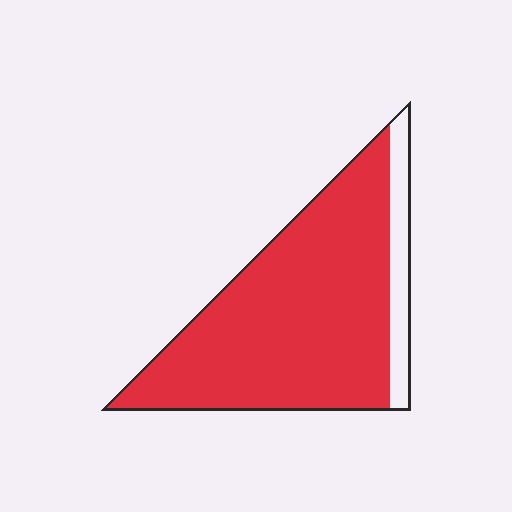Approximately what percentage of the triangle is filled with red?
Approximately 85%.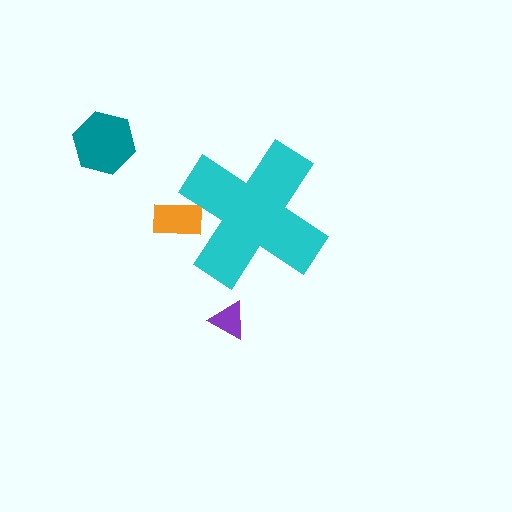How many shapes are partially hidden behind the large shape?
1 shape is partially hidden.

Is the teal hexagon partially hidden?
No, the teal hexagon is fully visible.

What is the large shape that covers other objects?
A cyan cross.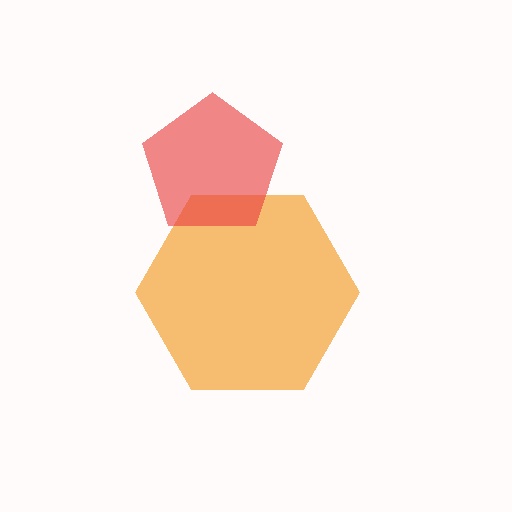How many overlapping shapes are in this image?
There are 2 overlapping shapes in the image.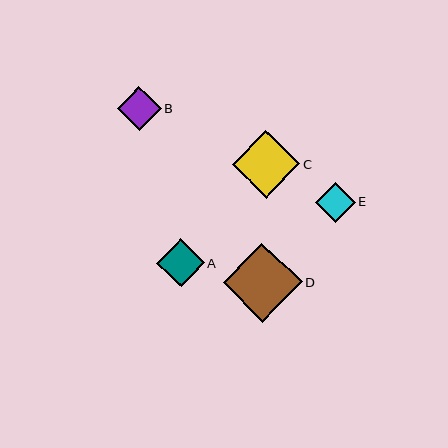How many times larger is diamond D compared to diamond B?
Diamond D is approximately 1.8 times the size of diamond B.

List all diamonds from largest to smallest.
From largest to smallest: D, C, A, B, E.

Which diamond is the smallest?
Diamond E is the smallest with a size of approximately 40 pixels.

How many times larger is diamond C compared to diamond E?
Diamond C is approximately 1.7 times the size of diamond E.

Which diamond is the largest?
Diamond D is the largest with a size of approximately 79 pixels.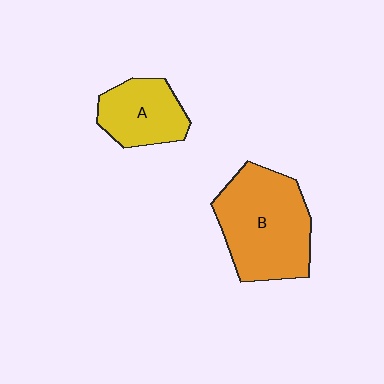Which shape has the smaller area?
Shape A (yellow).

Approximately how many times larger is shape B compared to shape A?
Approximately 1.8 times.